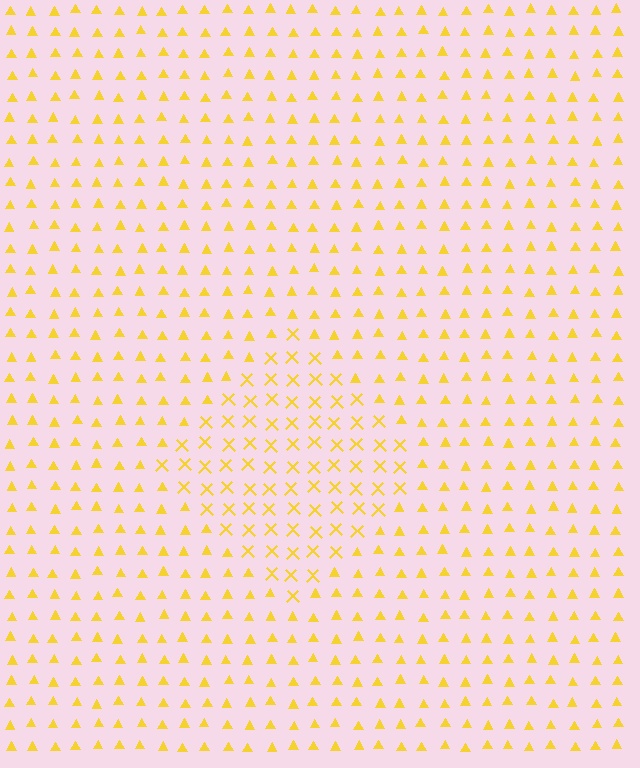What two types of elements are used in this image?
The image uses X marks inside the diamond region and triangles outside it.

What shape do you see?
I see a diamond.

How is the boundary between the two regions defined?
The boundary is defined by a change in element shape: X marks inside vs. triangles outside. All elements share the same color and spacing.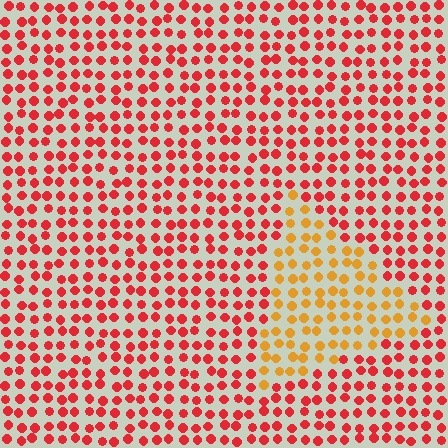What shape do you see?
I see a triangle.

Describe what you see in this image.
The image is filled with small red elements in a uniform arrangement. A triangle-shaped region is visible where the elements are tinted to a slightly different hue, forming a subtle color boundary.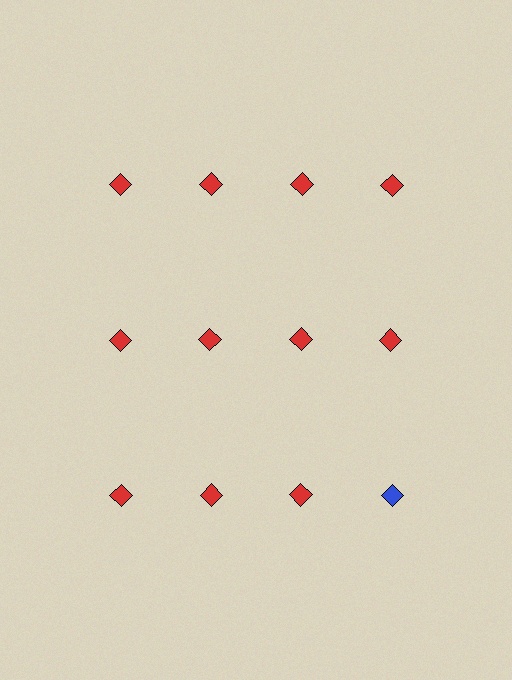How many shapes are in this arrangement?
There are 12 shapes arranged in a grid pattern.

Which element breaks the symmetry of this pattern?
The blue diamond in the third row, second from right column breaks the symmetry. All other shapes are red diamonds.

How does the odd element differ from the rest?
It has a different color: blue instead of red.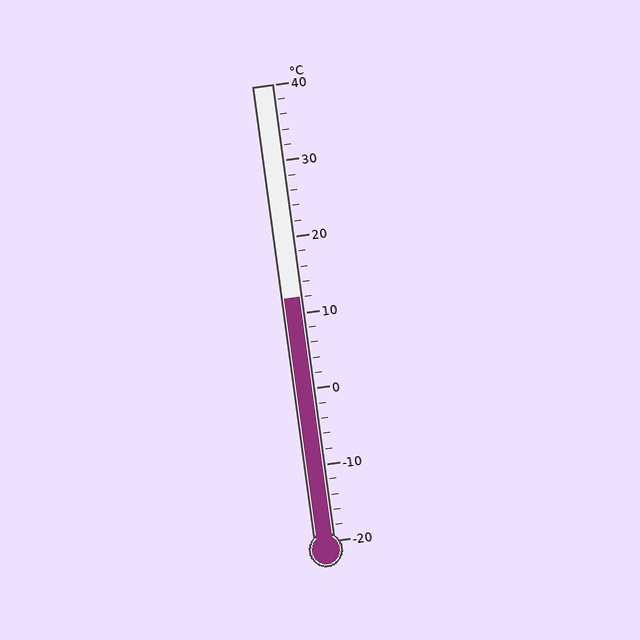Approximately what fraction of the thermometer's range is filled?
The thermometer is filled to approximately 55% of its range.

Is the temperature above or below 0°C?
The temperature is above 0°C.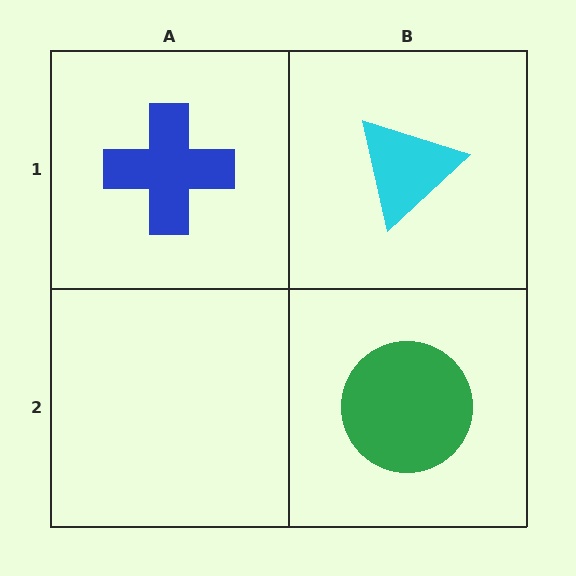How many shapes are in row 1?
2 shapes.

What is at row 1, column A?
A blue cross.